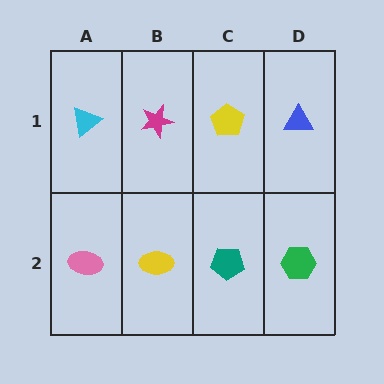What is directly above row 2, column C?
A yellow pentagon.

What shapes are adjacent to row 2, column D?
A blue triangle (row 1, column D), a teal pentagon (row 2, column C).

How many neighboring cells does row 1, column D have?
2.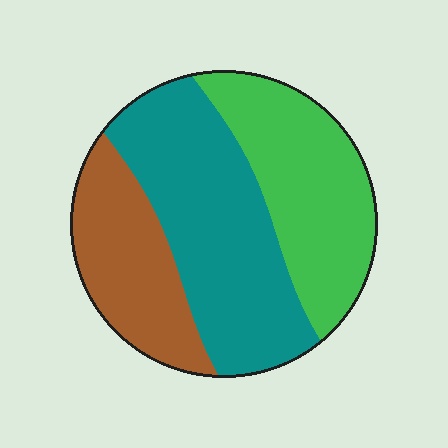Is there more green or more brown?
Green.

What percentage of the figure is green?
Green covers 33% of the figure.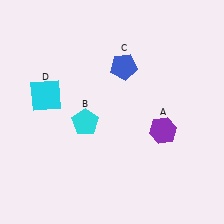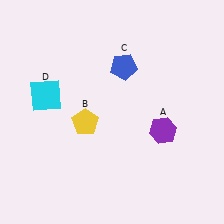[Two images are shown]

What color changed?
The pentagon (B) changed from cyan in Image 1 to yellow in Image 2.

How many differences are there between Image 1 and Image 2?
There is 1 difference between the two images.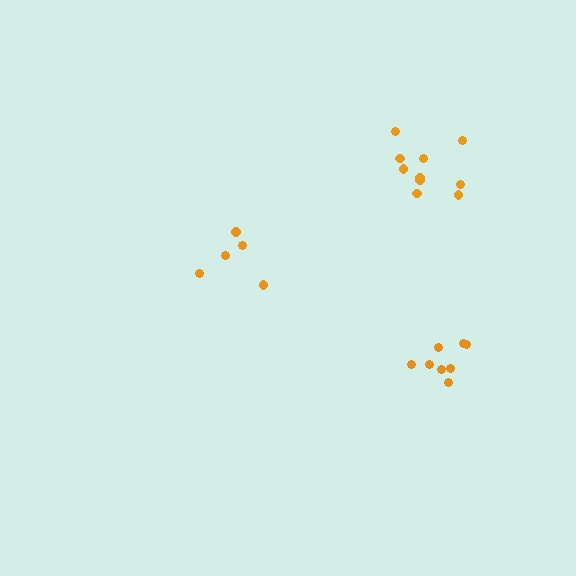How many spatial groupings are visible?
There are 3 spatial groupings.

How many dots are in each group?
Group 1: 5 dots, Group 2: 10 dots, Group 3: 8 dots (23 total).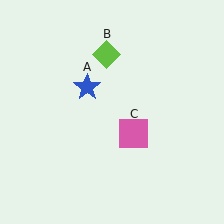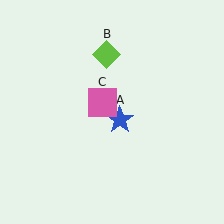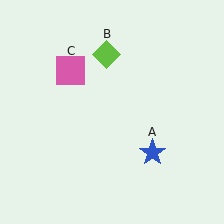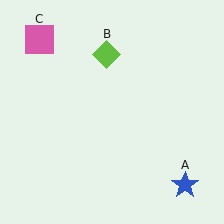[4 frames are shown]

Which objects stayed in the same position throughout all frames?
Lime diamond (object B) remained stationary.